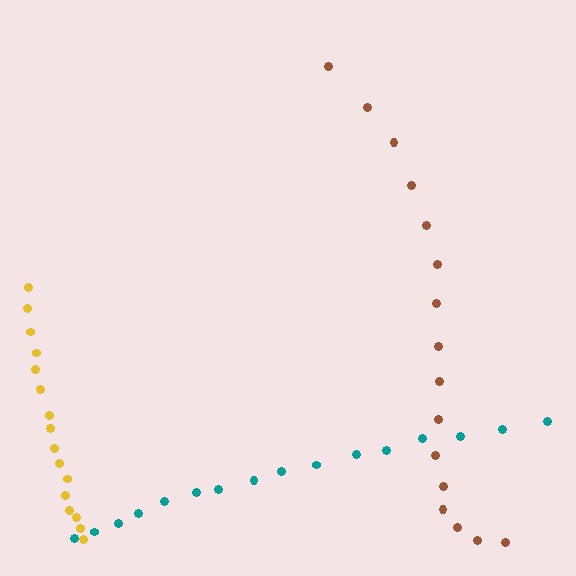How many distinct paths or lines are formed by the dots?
There are 3 distinct paths.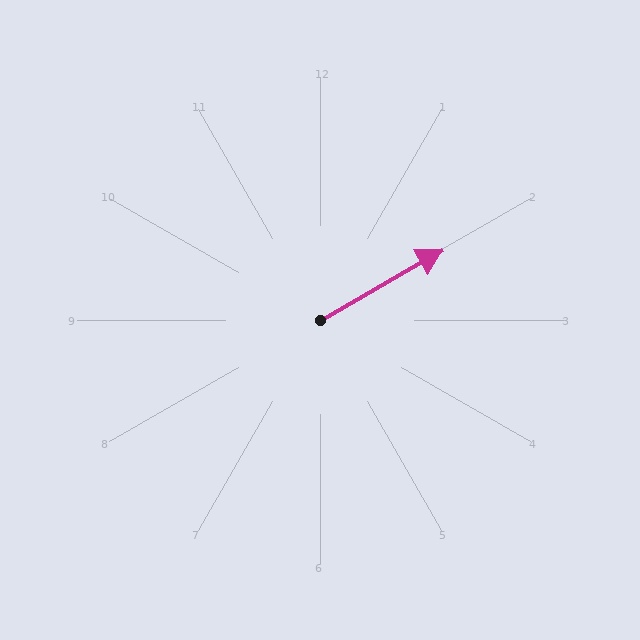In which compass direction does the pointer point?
Northeast.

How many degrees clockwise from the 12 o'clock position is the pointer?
Approximately 60 degrees.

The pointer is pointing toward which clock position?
Roughly 2 o'clock.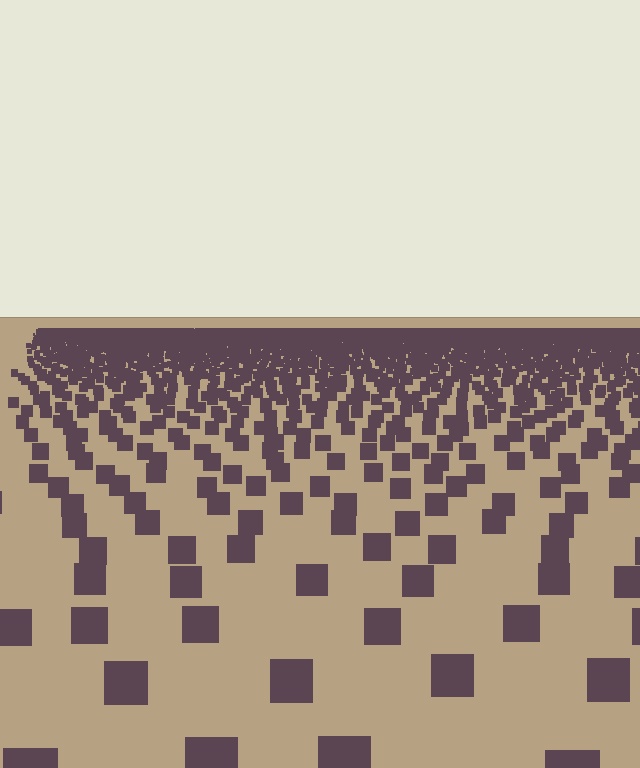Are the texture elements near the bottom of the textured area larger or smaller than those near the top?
Larger. Near the bottom, elements are closer to the viewer and appear at a bigger on-screen size.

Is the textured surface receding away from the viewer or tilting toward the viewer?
The surface is receding away from the viewer. Texture elements get smaller and denser toward the top.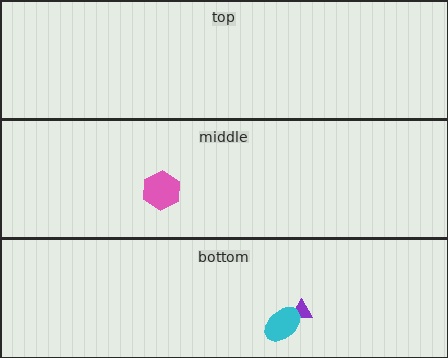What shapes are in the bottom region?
The purple triangle, the cyan ellipse.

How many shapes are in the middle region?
1.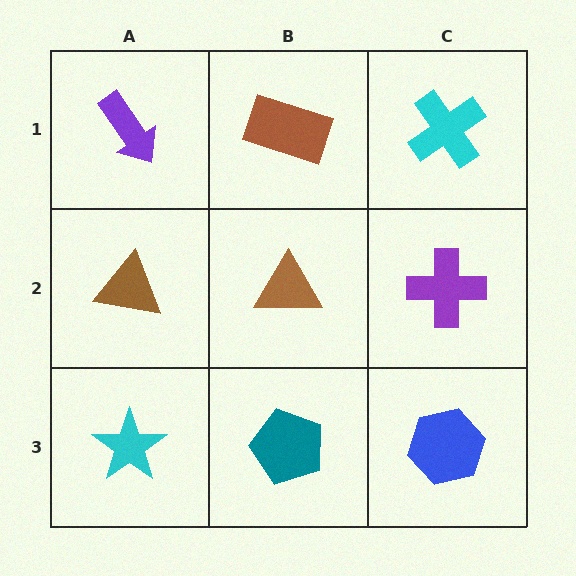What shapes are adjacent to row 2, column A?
A purple arrow (row 1, column A), a cyan star (row 3, column A), a brown triangle (row 2, column B).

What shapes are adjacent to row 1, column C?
A purple cross (row 2, column C), a brown rectangle (row 1, column B).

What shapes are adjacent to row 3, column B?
A brown triangle (row 2, column B), a cyan star (row 3, column A), a blue hexagon (row 3, column C).